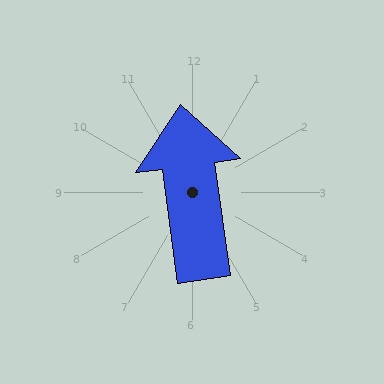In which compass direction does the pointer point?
North.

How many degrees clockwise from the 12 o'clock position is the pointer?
Approximately 352 degrees.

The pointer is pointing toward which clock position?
Roughly 12 o'clock.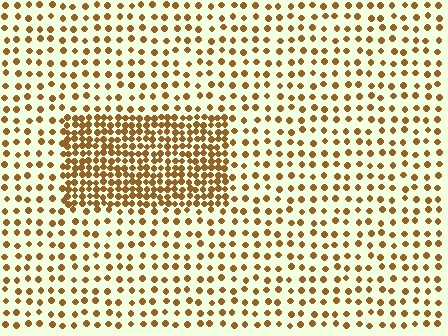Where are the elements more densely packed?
The elements are more densely packed inside the rectangle boundary.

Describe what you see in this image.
The image contains small brown elements arranged at two different densities. A rectangle-shaped region is visible where the elements are more densely packed than the surrounding area.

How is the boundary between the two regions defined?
The boundary is defined by a change in element density (approximately 2.5x ratio). All elements are the same color, size, and shape.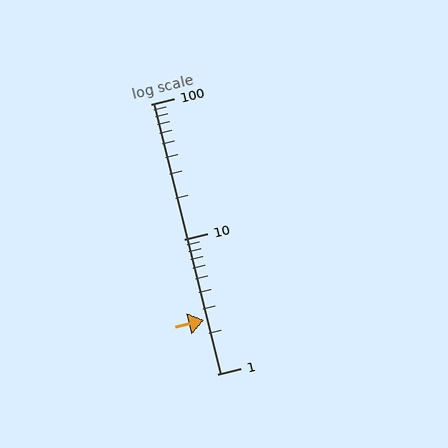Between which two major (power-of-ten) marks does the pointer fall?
The pointer is between 1 and 10.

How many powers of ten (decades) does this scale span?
The scale spans 2 decades, from 1 to 100.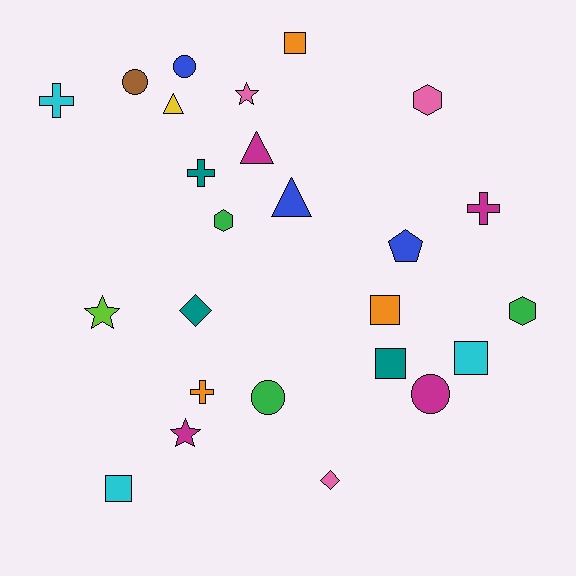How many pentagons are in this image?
There is 1 pentagon.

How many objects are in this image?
There are 25 objects.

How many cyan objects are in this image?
There are 3 cyan objects.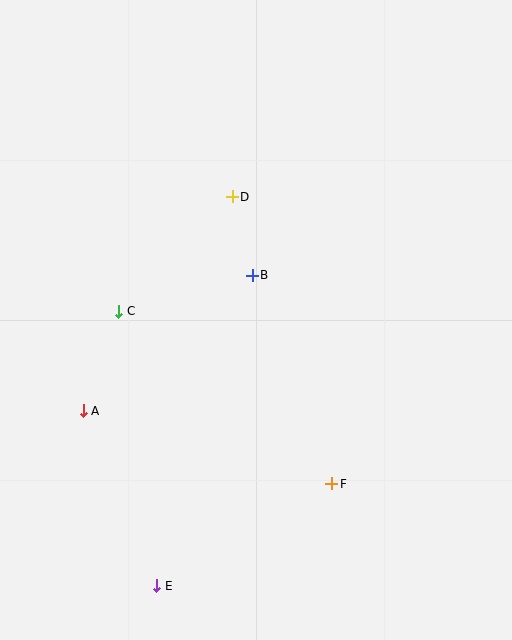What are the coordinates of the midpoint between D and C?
The midpoint between D and C is at (176, 254).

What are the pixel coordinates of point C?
Point C is at (119, 311).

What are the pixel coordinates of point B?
Point B is at (252, 275).